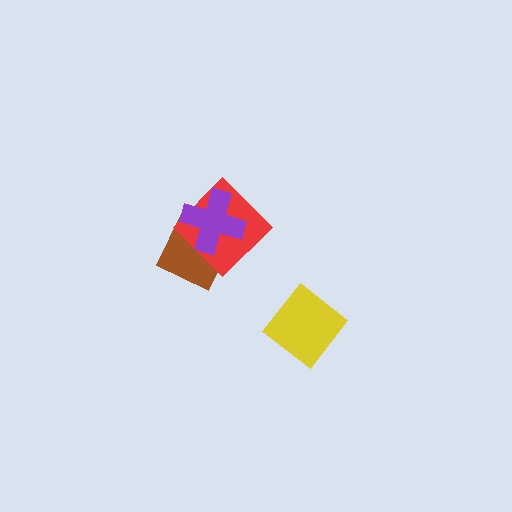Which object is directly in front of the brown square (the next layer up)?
The red diamond is directly in front of the brown square.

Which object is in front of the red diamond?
The purple cross is in front of the red diamond.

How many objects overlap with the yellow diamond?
0 objects overlap with the yellow diamond.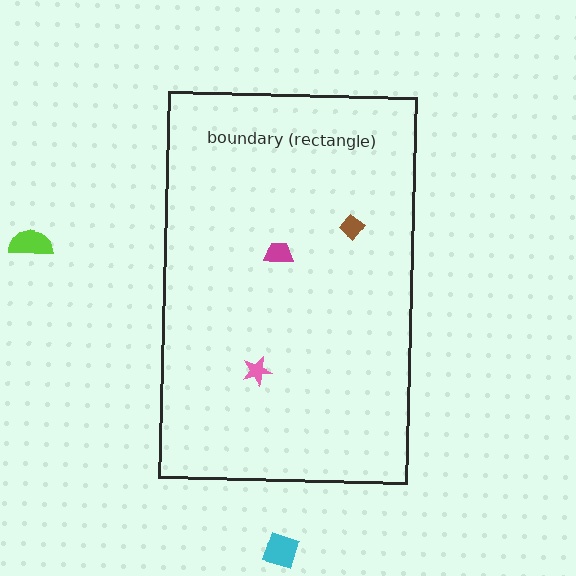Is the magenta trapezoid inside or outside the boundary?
Inside.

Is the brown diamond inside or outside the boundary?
Inside.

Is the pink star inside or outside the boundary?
Inside.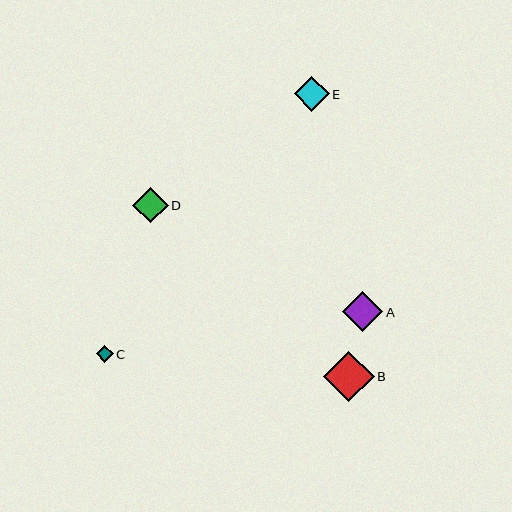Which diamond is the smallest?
Diamond C is the smallest with a size of approximately 17 pixels.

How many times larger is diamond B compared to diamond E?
Diamond B is approximately 1.4 times the size of diamond E.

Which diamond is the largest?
Diamond B is the largest with a size of approximately 50 pixels.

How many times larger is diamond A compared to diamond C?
Diamond A is approximately 2.3 times the size of diamond C.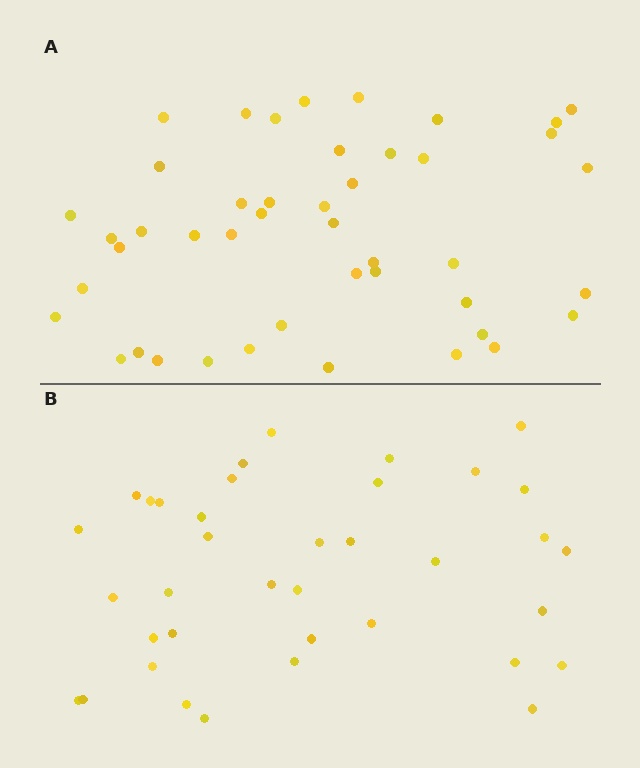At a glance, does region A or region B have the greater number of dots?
Region A (the top region) has more dots.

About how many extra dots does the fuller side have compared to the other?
Region A has roughly 8 or so more dots than region B.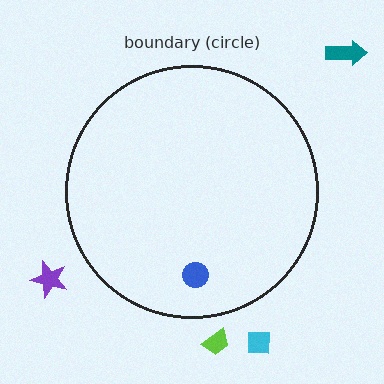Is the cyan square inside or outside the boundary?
Outside.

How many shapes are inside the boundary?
1 inside, 4 outside.